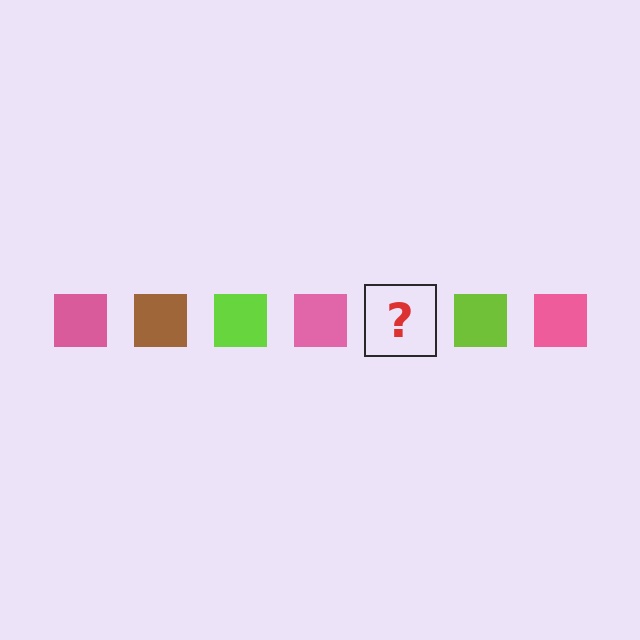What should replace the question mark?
The question mark should be replaced with a brown square.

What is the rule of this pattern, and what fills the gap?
The rule is that the pattern cycles through pink, brown, lime squares. The gap should be filled with a brown square.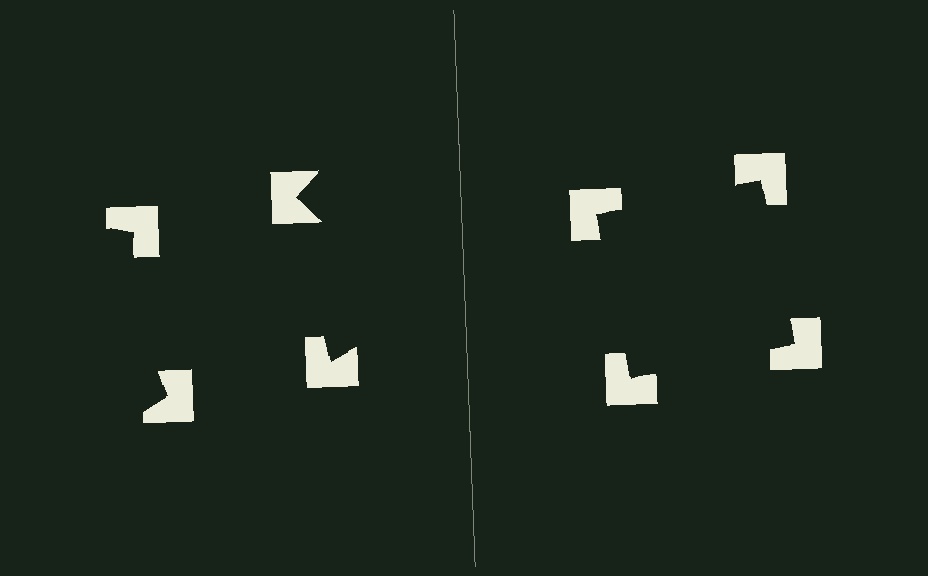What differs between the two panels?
The notched squares are positioned identically on both sides; only the wedge orientations differ. On the right they align to a square; on the left they are misaligned.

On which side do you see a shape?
An illusory square appears on the right side. On the left side the wedge cuts are rotated, so no coherent shape forms.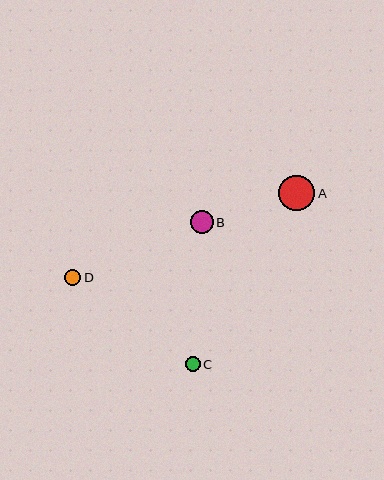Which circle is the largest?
Circle A is the largest with a size of approximately 36 pixels.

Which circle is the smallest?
Circle C is the smallest with a size of approximately 15 pixels.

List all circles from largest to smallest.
From largest to smallest: A, B, D, C.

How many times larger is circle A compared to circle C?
Circle A is approximately 2.4 times the size of circle C.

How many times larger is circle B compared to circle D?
Circle B is approximately 1.4 times the size of circle D.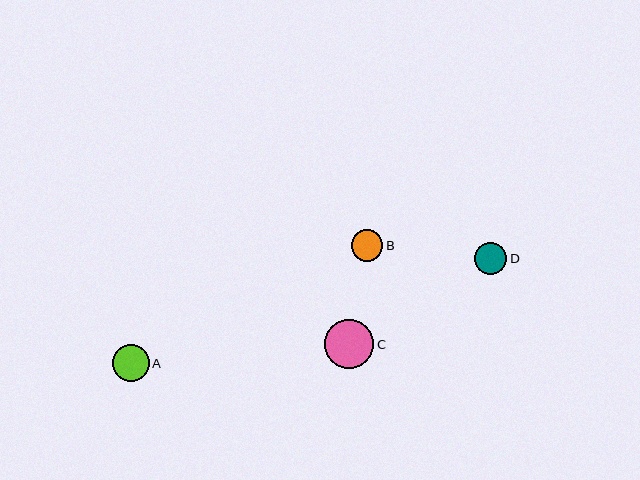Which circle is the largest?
Circle C is the largest with a size of approximately 49 pixels.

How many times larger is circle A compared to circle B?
Circle A is approximately 1.1 times the size of circle B.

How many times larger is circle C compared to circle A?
Circle C is approximately 1.4 times the size of circle A.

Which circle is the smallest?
Circle B is the smallest with a size of approximately 32 pixels.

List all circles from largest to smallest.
From largest to smallest: C, A, D, B.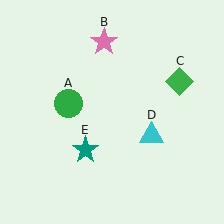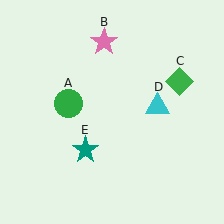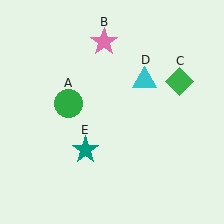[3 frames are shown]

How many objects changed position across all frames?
1 object changed position: cyan triangle (object D).